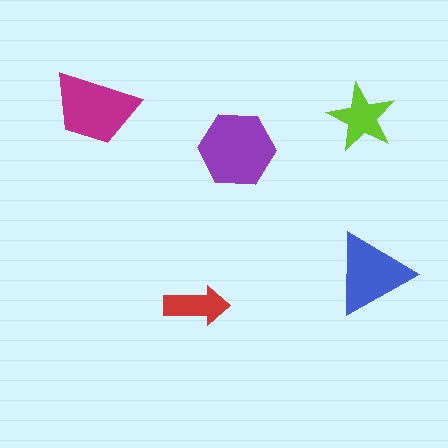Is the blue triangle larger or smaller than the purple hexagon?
Smaller.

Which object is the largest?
The purple hexagon.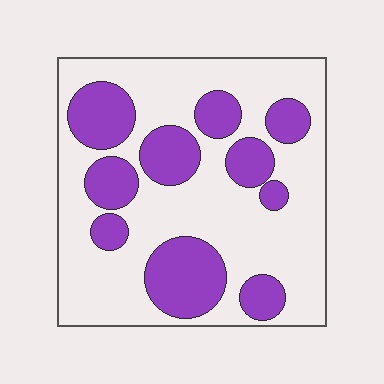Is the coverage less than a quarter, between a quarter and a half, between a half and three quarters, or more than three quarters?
Between a quarter and a half.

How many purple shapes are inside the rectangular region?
10.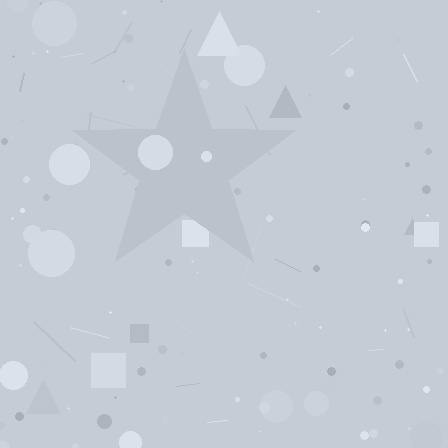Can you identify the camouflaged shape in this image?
The camouflaged shape is a star.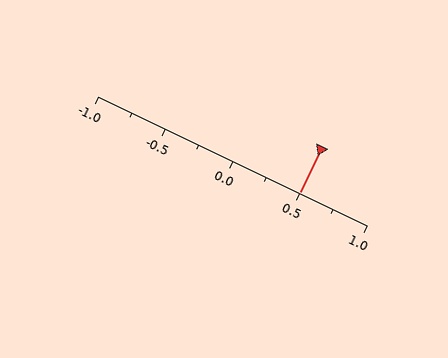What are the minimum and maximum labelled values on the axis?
The axis runs from -1.0 to 1.0.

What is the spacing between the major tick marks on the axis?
The major ticks are spaced 0.5 apart.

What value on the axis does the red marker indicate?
The marker indicates approximately 0.5.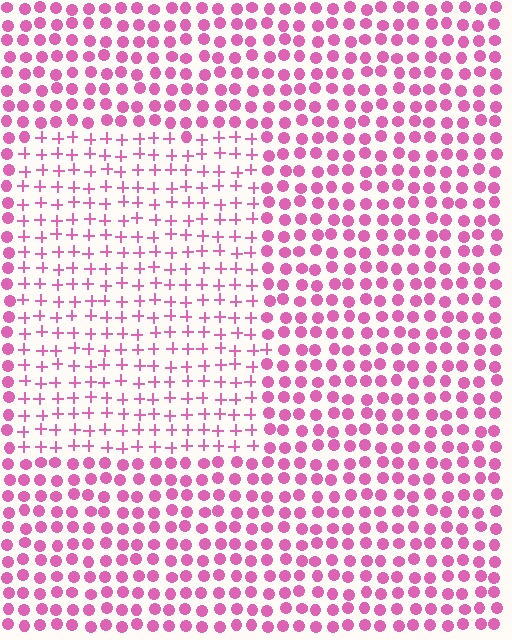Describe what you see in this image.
The image is filled with small pink elements arranged in a uniform grid. A rectangle-shaped region contains plus signs, while the surrounding area contains circles. The boundary is defined purely by the change in element shape.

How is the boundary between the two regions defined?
The boundary is defined by a change in element shape: plus signs inside vs. circles outside. All elements share the same color and spacing.